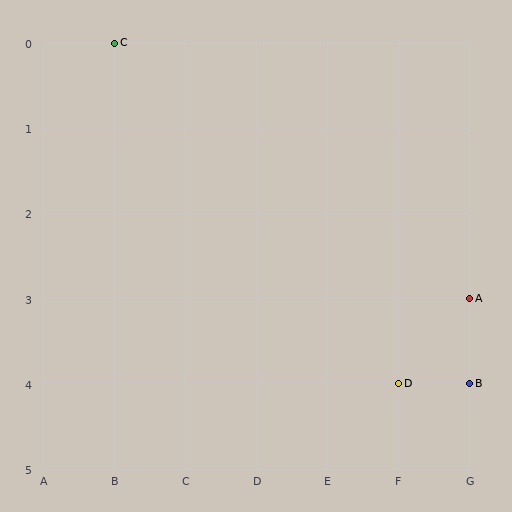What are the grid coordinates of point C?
Point C is at grid coordinates (B, 0).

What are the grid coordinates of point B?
Point B is at grid coordinates (G, 4).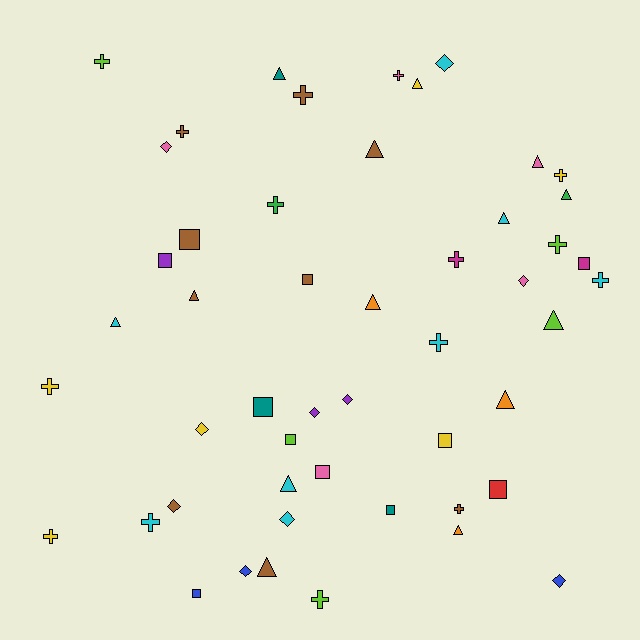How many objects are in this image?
There are 50 objects.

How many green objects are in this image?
There are 2 green objects.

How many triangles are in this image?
There are 14 triangles.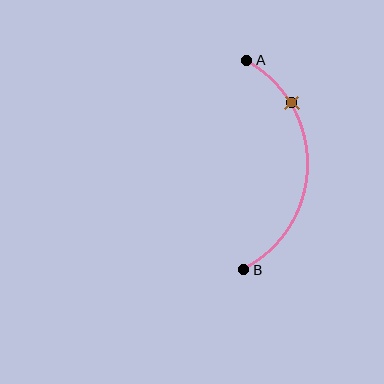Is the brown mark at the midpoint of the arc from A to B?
No. The brown mark lies on the arc but is closer to endpoint A. The arc midpoint would be at the point on the curve equidistant along the arc from both A and B.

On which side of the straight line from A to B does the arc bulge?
The arc bulges to the right of the straight line connecting A and B.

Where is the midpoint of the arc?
The arc midpoint is the point on the curve farthest from the straight line joining A and B. It sits to the right of that line.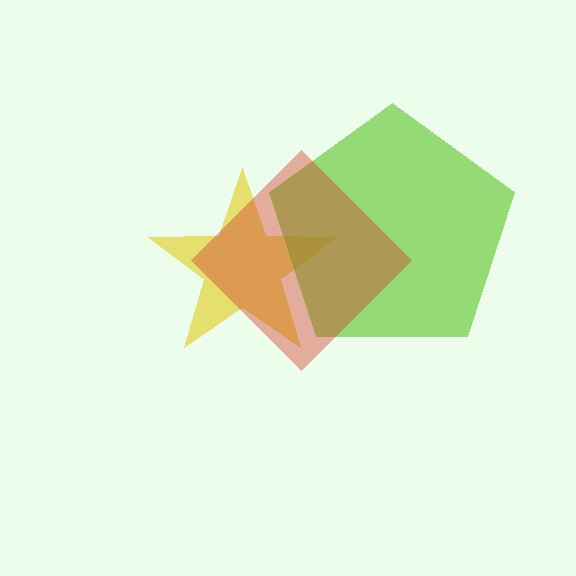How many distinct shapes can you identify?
There are 3 distinct shapes: a yellow star, a lime pentagon, a red diamond.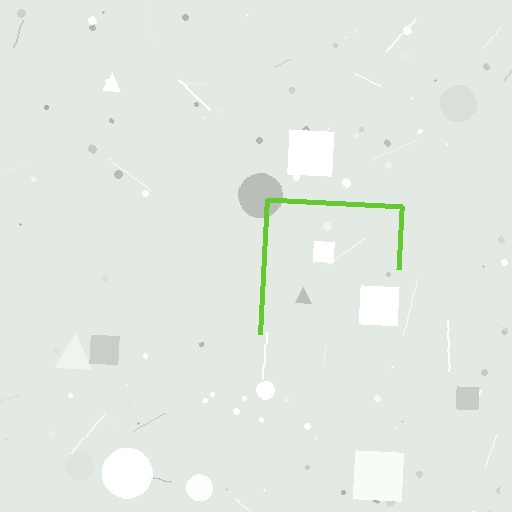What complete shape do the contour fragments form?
The contour fragments form a square.